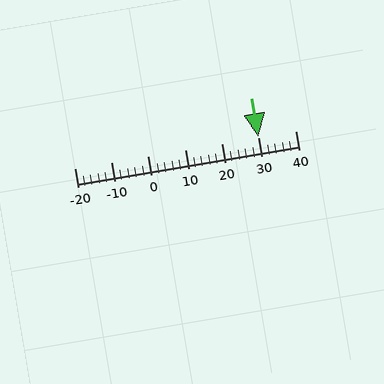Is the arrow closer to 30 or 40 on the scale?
The arrow is closer to 30.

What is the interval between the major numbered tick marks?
The major tick marks are spaced 10 units apart.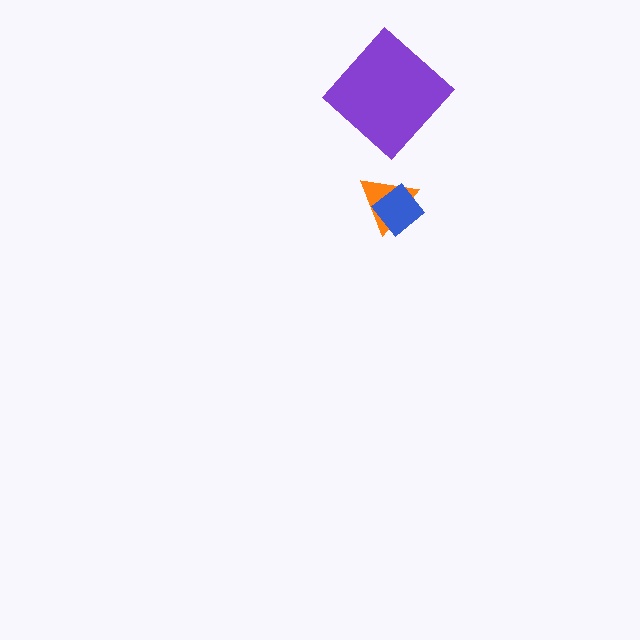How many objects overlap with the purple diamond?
0 objects overlap with the purple diamond.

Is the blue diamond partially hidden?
No, no other shape covers it.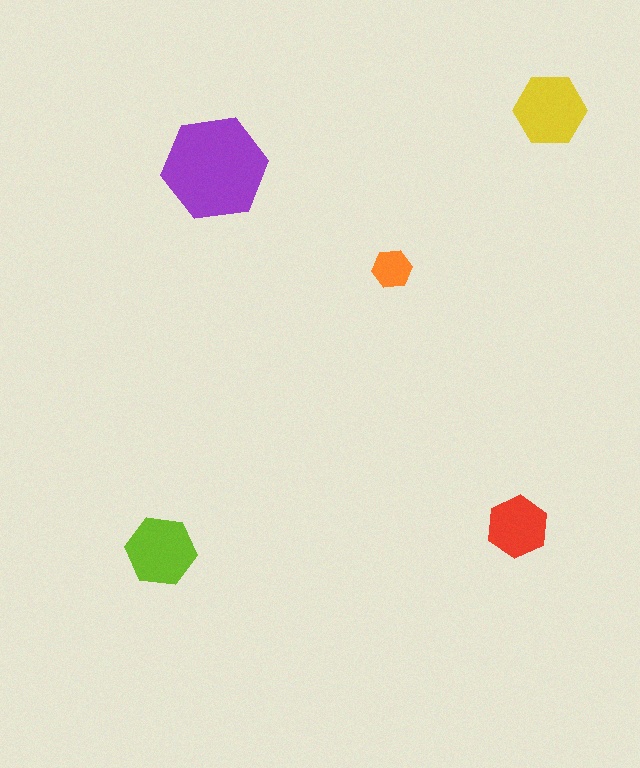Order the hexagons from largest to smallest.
the purple one, the yellow one, the lime one, the red one, the orange one.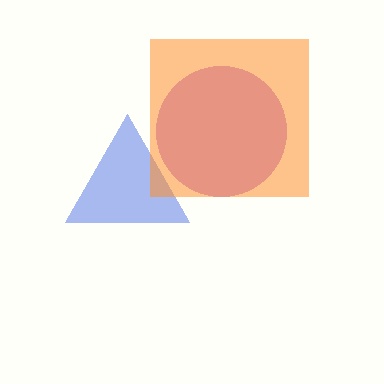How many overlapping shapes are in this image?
There are 3 overlapping shapes in the image.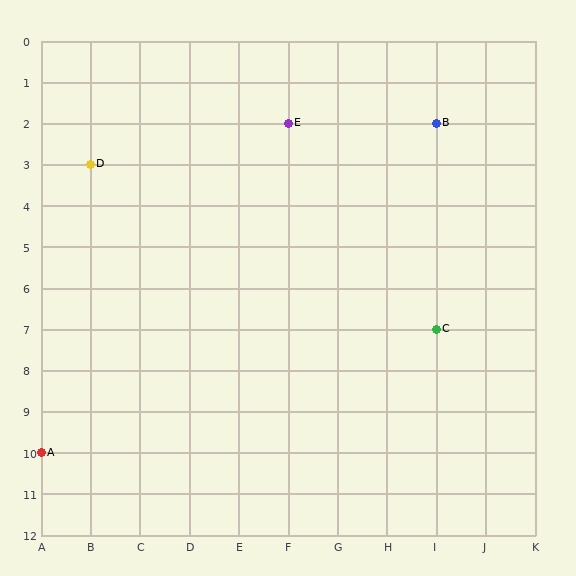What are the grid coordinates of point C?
Point C is at grid coordinates (I, 7).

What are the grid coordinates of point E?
Point E is at grid coordinates (F, 2).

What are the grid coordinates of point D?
Point D is at grid coordinates (B, 3).